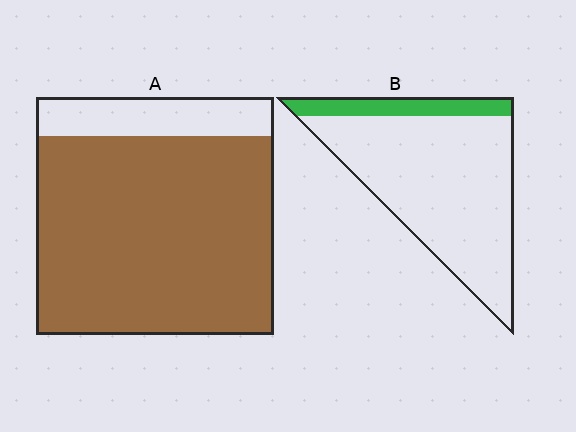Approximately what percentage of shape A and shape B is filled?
A is approximately 85% and B is approximately 15%.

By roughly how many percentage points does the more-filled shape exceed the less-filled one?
By roughly 70 percentage points (A over B).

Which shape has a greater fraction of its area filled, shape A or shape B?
Shape A.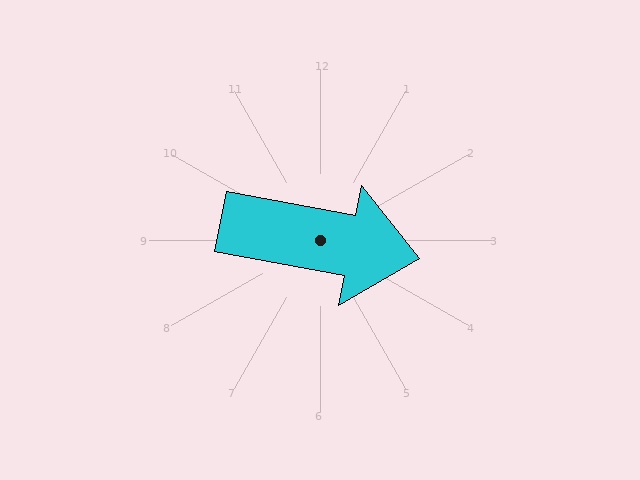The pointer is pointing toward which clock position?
Roughly 3 o'clock.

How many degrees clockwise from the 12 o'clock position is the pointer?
Approximately 101 degrees.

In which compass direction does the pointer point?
East.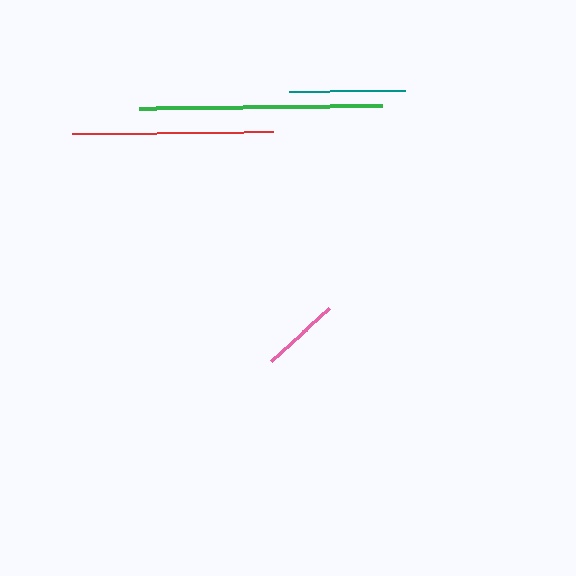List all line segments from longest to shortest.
From longest to shortest: green, red, teal, pink.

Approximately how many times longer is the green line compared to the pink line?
The green line is approximately 3.0 times the length of the pink line.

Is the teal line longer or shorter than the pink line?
The teal line is longer than the pink line.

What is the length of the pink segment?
The pink segment is approximately 80 pixels long.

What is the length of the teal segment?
The teal segment is approximately 116 pixels long.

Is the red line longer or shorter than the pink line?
The red line is longer than the pink line.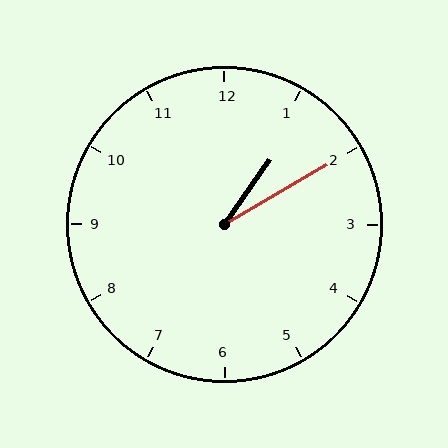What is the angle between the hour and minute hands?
Approximately 25 degrees.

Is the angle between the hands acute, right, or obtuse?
It is acute.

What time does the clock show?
1:10.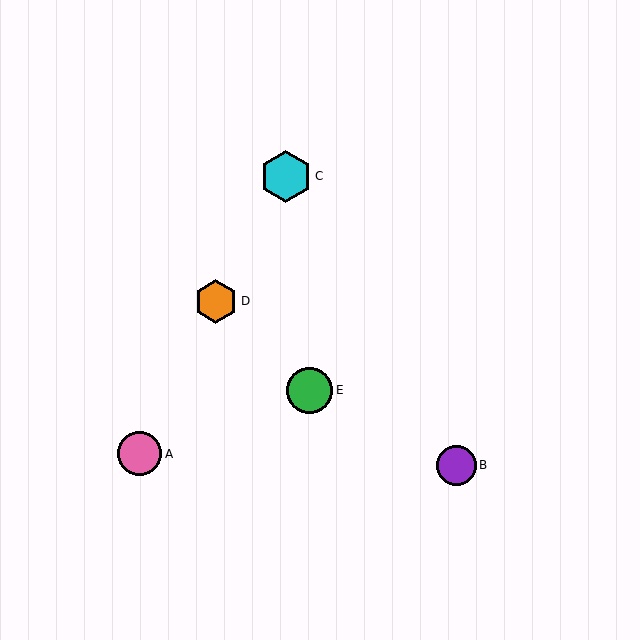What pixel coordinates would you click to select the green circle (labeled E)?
Click at (309, 390) to select the green circle E.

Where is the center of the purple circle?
The center of the purple circle is at (456, 465).